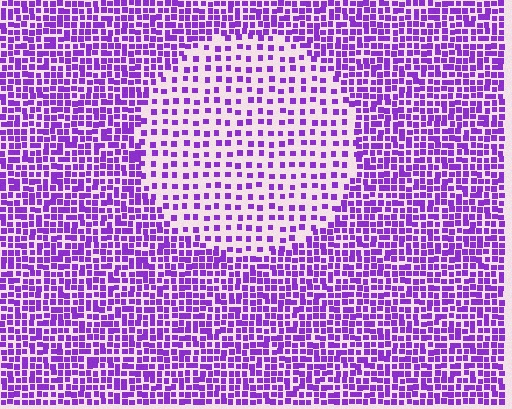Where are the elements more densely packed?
The elements are more densely packed outside the circle boundary.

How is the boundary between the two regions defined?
The boundary is defined by a change in element density (approximately 2.2x ratio). All elements are the same color, size, and shape.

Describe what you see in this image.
The image contains small purple elements arranged at two different densities. A circle-shaped region is visible where the elements are less densely packed than the surrounding area.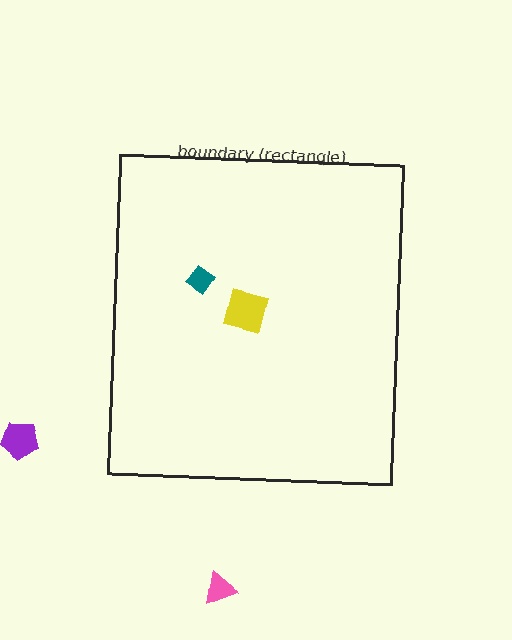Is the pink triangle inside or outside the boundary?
Outside.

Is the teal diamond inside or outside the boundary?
Inside.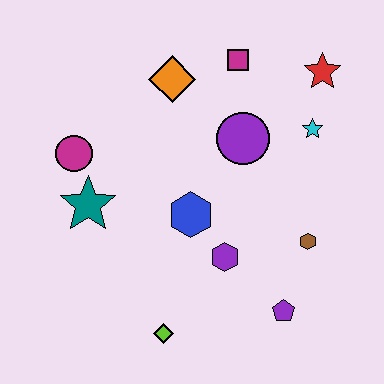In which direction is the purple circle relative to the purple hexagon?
The purple circle is above the purple hexagon.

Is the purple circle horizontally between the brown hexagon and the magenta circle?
Yes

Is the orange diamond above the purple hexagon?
Yes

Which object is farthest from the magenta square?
The lime diamond is farthest from the magenta square.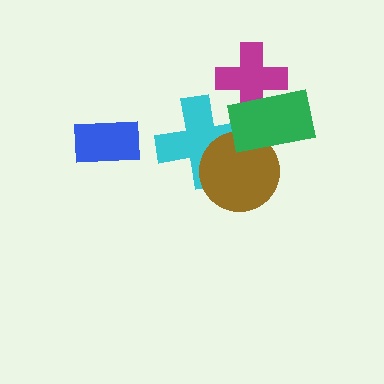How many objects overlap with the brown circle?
2 objects overlap with the brown circle.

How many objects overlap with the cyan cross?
2 objects overlap with the cyan cross.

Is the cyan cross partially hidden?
Yes, it is partially covered by another shape.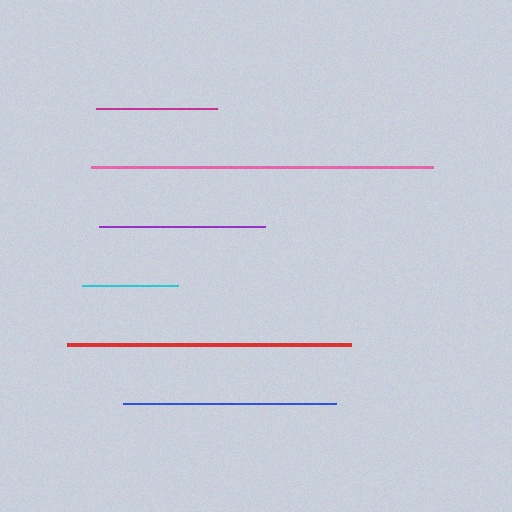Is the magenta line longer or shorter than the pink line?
The pink line is longer than the magenta line.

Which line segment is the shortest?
The cyan line is the shortest at approximately 95 pixels.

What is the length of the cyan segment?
The cyan segment is approximately 95 pixels long.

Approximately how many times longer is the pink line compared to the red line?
The pink line is approximately 1.2 times the length of the red line.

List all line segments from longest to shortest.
From longest to shortest: pink, red, blue, purple, magenta, cyan.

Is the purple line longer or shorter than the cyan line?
The purple line is longer than the cyan line.